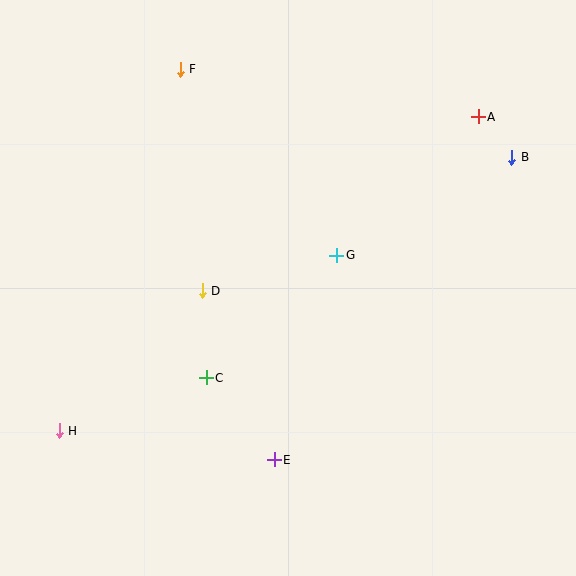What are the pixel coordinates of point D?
Point D is at (202, 291).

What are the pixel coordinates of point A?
Point A is at (478, 117).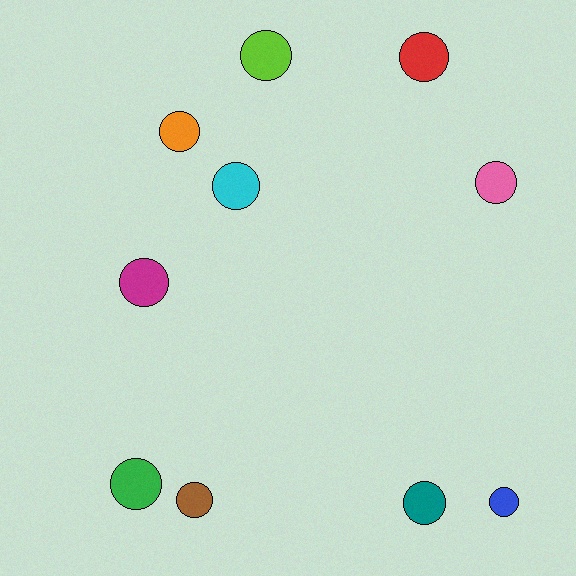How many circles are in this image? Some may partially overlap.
There are 10 circles.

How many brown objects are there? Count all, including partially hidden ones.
There is 1 brown object.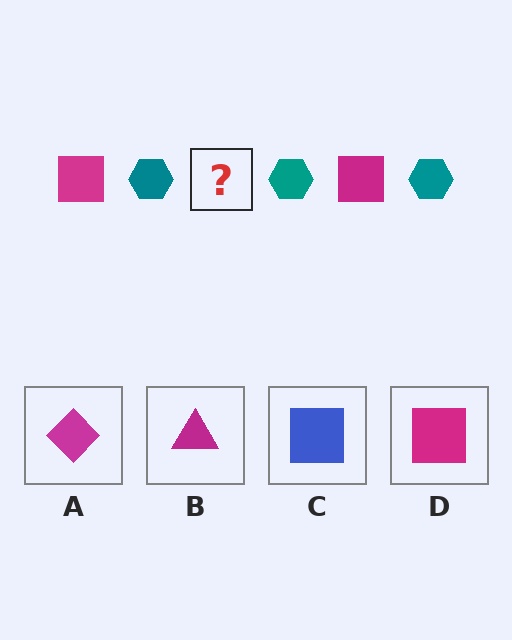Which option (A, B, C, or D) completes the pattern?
D.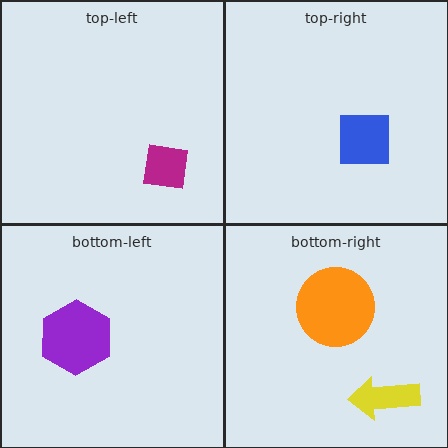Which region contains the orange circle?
The bottom-right region.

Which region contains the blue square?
The top-right region.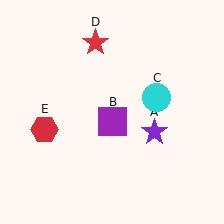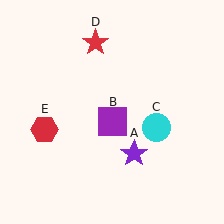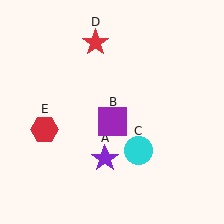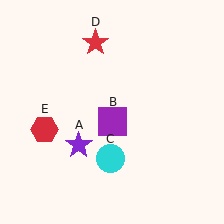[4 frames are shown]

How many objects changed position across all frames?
2 objects changed position: purple star (object A), cyan circle (object C).